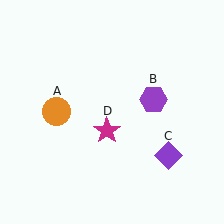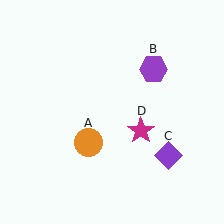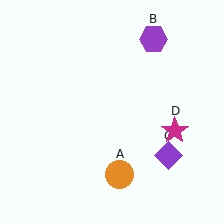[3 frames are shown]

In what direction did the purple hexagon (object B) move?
The purple hexagon (object B) moved up.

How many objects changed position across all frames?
3 objects changed position: orange circle (object A), purple hexagon (object B), magenta star (object D).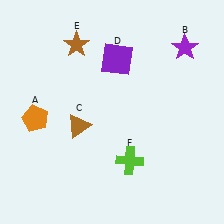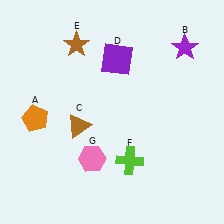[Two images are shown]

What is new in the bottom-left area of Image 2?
A pink hexagon (G) was added in the bottom-left area of Image 2.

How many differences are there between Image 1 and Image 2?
There is 1 difference between the two images.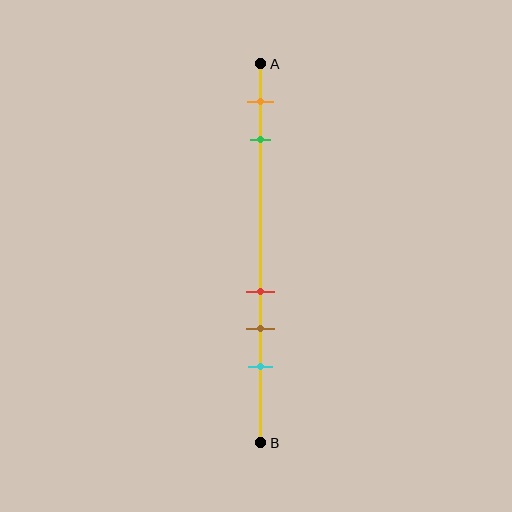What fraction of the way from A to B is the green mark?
The green mark is approximately 20% (0.2) of the way from A to B.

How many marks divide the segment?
There are 5 marks dividing the segment.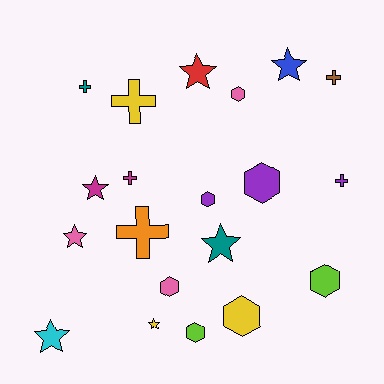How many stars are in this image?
There are 7 stars.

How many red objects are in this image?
There is 1 red object.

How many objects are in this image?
There are 20 objects.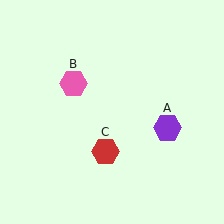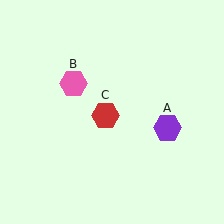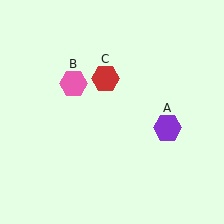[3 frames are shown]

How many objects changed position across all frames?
1 object changed position: red hexagon (object C).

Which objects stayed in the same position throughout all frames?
Purple hexagon (object A) and pink hexagon (object B) remained stationary.